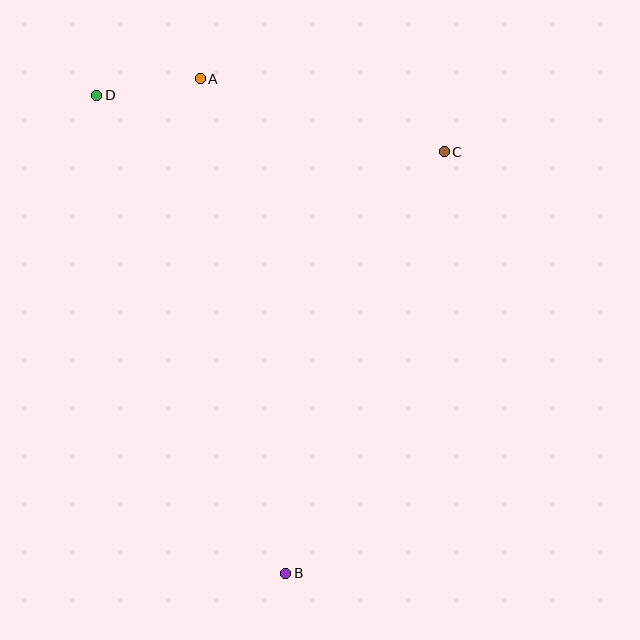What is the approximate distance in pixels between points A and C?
The distance between A and C is approximately 255 pixels.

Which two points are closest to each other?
Points A and D are closest to each other.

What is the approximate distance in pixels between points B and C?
The distance between B and C is approximately 450 pixels.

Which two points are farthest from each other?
Points B and D are farthest from each other.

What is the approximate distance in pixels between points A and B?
The distance between A and B is approximately 502 pixels.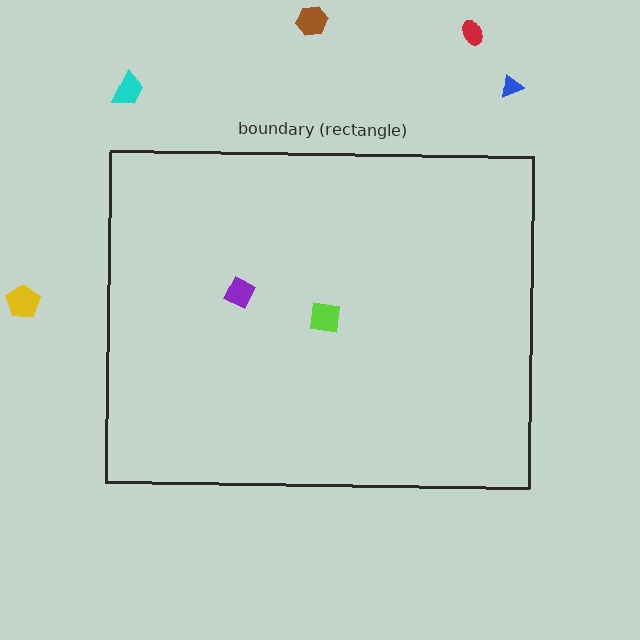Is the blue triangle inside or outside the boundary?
Outside.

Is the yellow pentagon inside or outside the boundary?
Outside.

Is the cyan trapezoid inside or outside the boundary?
Outside.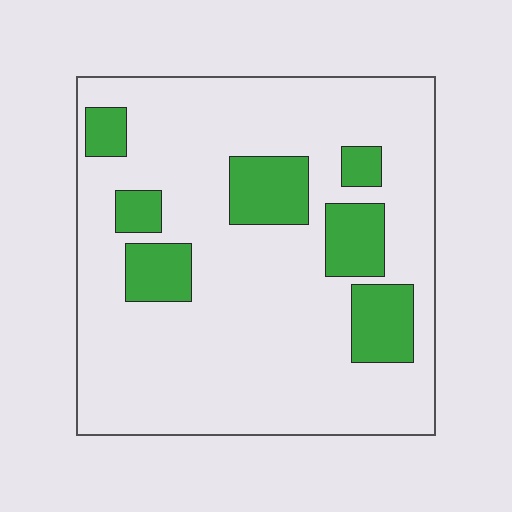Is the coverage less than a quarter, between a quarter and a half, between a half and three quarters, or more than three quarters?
Less than a quarter.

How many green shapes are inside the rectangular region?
7.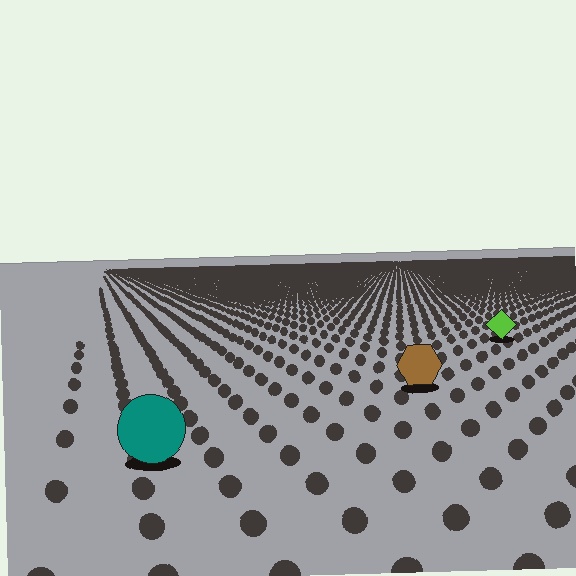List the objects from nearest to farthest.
From nearest to farthest: the teal circle, the brown hexagon, the lime diamond.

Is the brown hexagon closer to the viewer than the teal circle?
No. The teal circle is closer — you can tell from the texture gradient: the ground texture is coarser near it.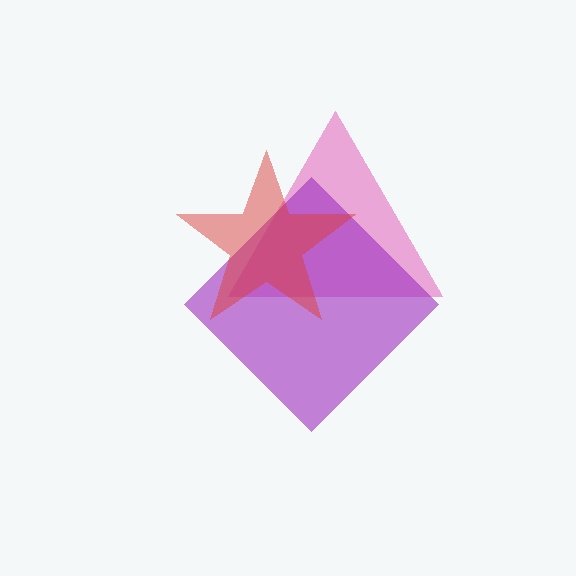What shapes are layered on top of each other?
The layered shapes are: a pink triangle, a purple diamond, a red star.